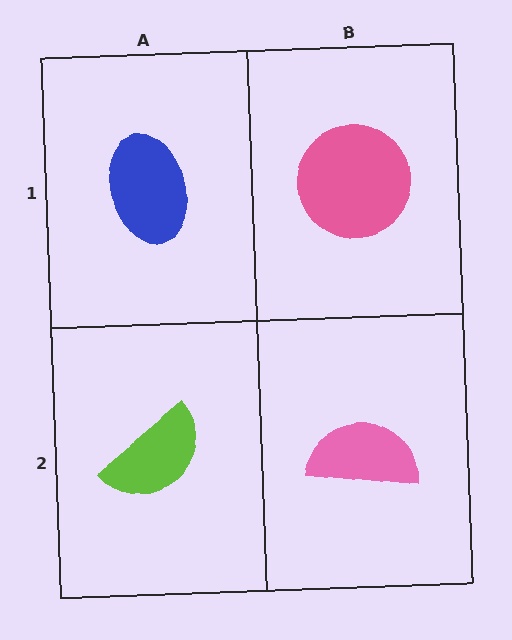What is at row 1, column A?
A blue ellipse.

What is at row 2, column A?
A lime semicircle.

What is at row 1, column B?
A pink circle.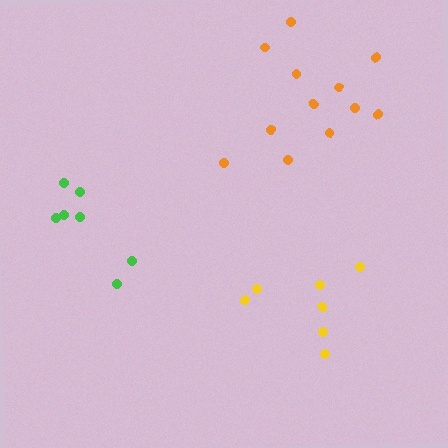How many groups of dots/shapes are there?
There are 3 groups.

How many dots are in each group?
Group 1: 7 dots, Group 2: 12 dots, Group 3: 7 dots (26 total).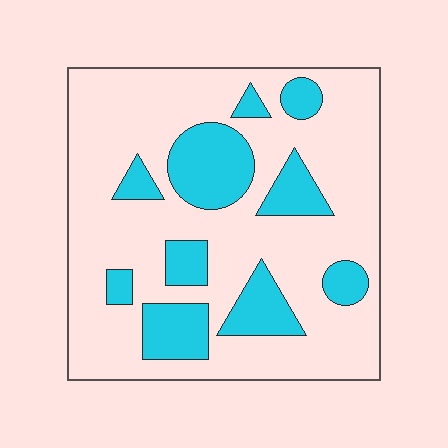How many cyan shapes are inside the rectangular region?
10.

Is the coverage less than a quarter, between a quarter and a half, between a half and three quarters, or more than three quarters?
Less than a quarter.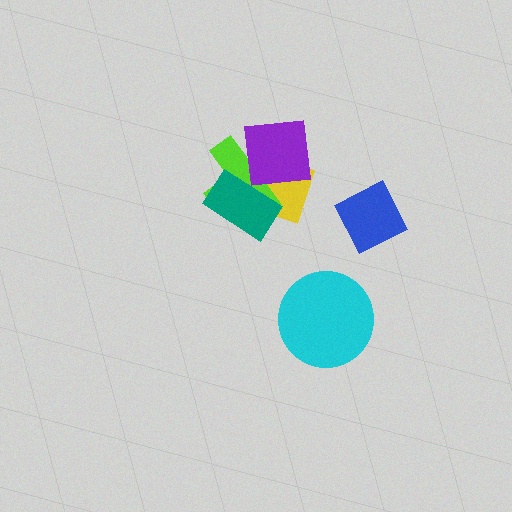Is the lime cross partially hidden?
Yes, it is partially covered by another shape.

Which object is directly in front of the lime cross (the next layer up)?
The purple square is directly in front of the lime cross.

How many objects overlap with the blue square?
0 objects overlap with the blue square.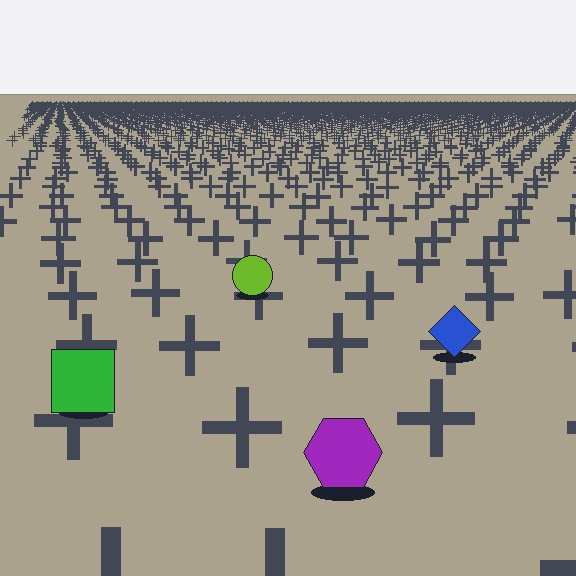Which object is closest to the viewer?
The purple hexagon is closest. The texture marks near it are larger and more spread out.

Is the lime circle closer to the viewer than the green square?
No. The green square is closer — you can tell from the texture gradient: the ground texture is coarser near it.